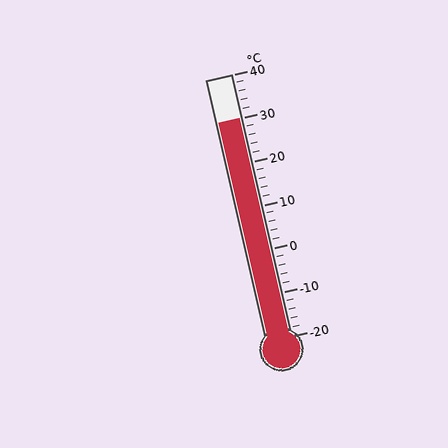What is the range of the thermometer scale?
The thermometer scale ranges from -20°C to 40°C.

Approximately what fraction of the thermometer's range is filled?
The thermometer is filled to approximately 85% of its range.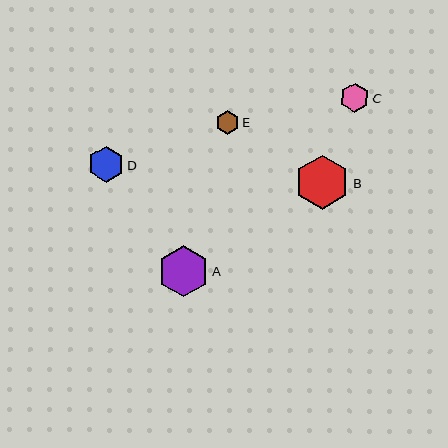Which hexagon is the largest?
Hexagon B is the largest with a size of approximately 54 pixels.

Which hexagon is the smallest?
Hexagon E is the smallest with a size of approximately 24 pixels.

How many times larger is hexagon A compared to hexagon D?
Hexagon A is approximately 1.4 times the size of hexagon D.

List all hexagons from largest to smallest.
From largest to smallest: B, A, D, C, E.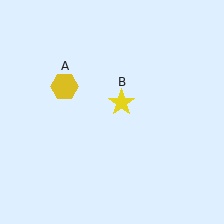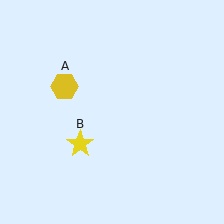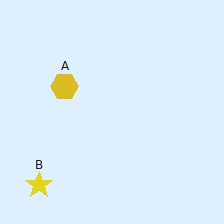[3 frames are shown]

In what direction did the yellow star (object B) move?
The yellow star (object B) moved down and to the left.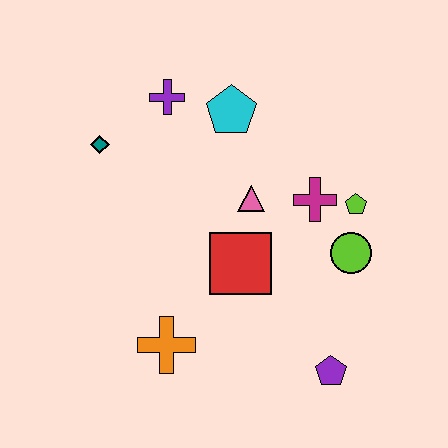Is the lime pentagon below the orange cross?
No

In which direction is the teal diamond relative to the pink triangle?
The teal diamond is to the left of the pink triangle.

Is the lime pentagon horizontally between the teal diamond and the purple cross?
No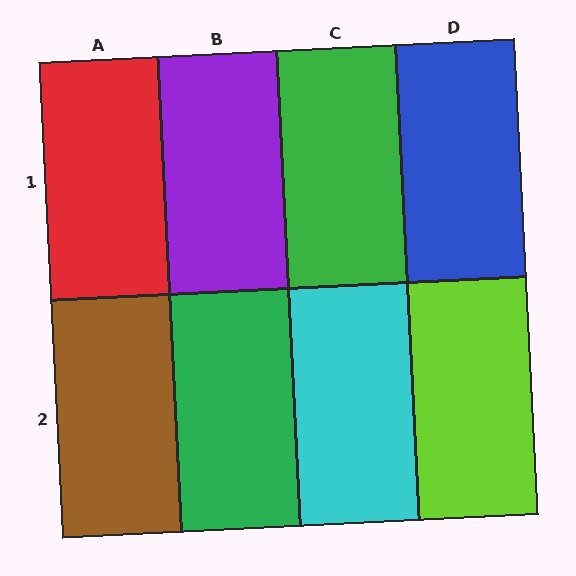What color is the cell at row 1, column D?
Blue.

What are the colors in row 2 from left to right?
Brown, green, cyan, lime.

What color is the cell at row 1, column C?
Green.